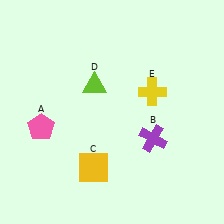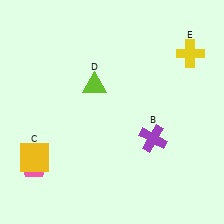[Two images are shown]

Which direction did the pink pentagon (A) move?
The pink pentagon (A) moved down.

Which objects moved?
The objects that moved are: the pink pentagon (A), the yellow square (C), the yellow cross (E).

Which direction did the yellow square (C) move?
The yellow square (C) moved left.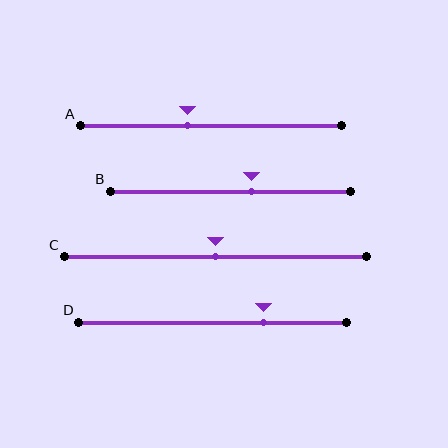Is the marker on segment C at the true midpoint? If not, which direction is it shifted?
Yes, the marker on segment C is at the true midpoint.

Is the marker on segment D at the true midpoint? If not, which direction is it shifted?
No, the marker on segment D is shifted to the right by about 19% of the segment length.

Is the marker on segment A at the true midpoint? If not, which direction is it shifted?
No, the marker on segment A is shifted to the left by about 9% of the segment length.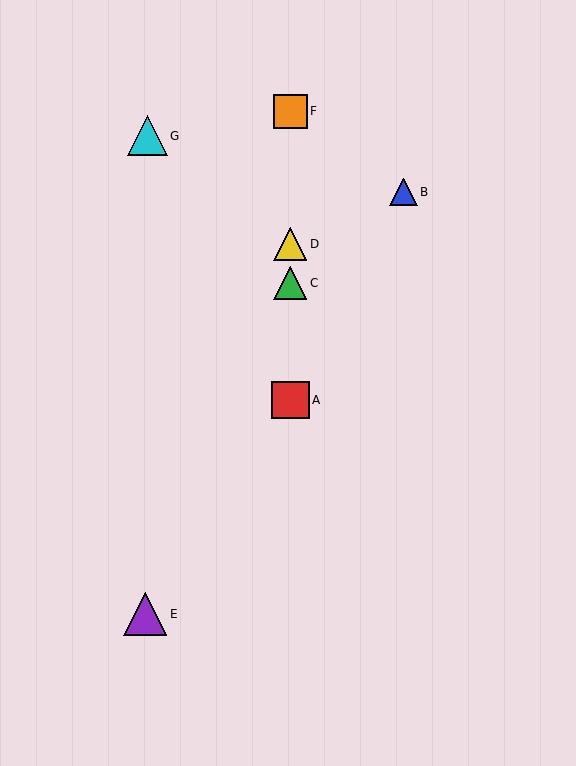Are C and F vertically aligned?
Yes, both are at x≈290.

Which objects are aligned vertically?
Objects A, C, D, F are aligned vertically.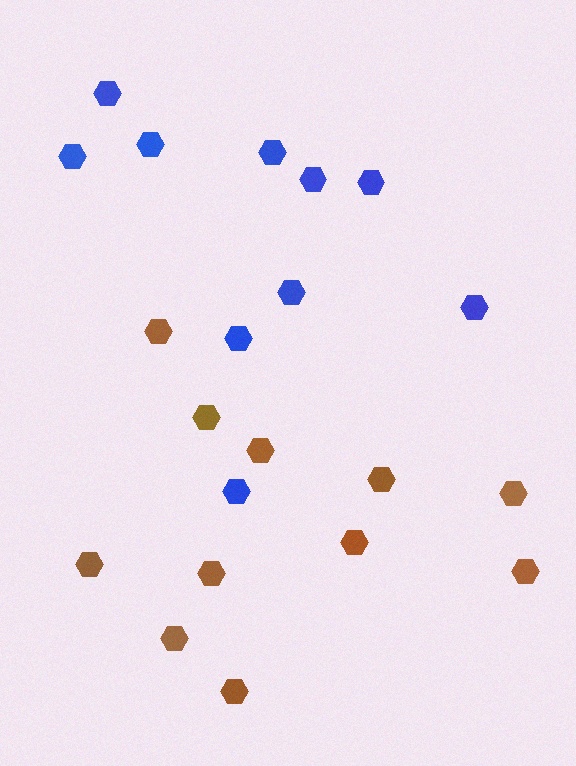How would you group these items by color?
There are 2 groups: one group of blue hexagons (10) and one group of brown hexagons (11).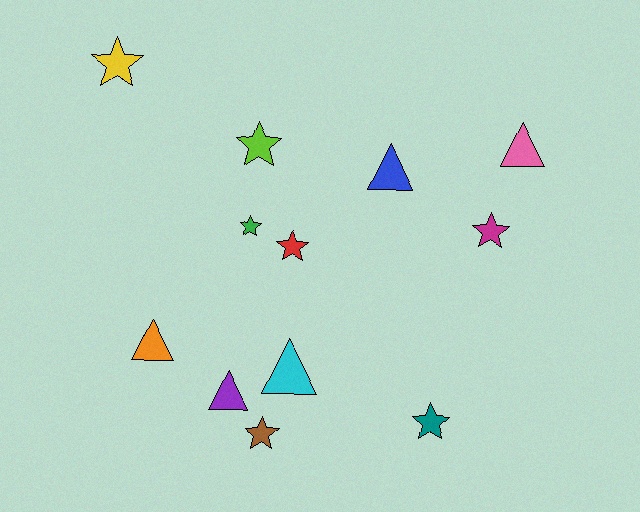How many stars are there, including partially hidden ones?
There are 7 stars.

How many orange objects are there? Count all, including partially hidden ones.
There is 1 orange object.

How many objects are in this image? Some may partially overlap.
There are 12 objects.